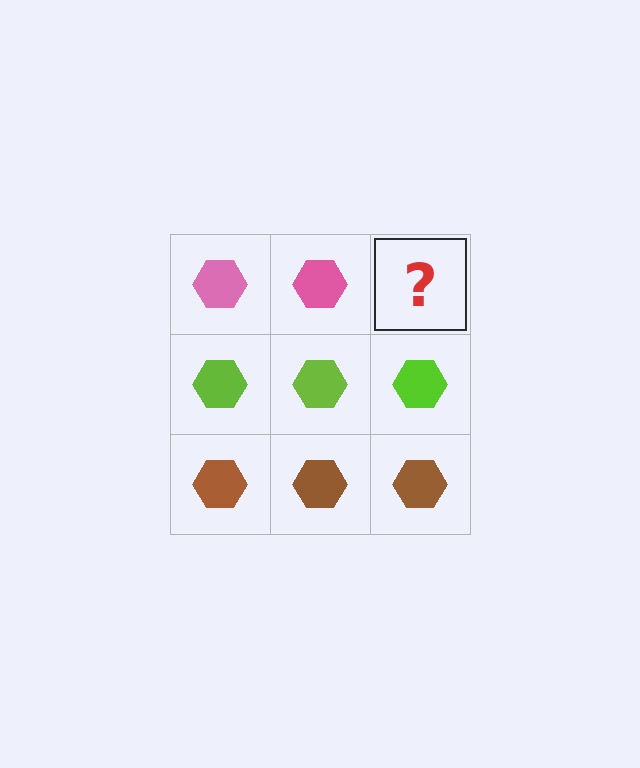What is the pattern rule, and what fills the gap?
The rule is that each row has a consistent color. The gap should be filled with a pink hexagon.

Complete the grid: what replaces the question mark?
The question mark should be replaced with a pink hexagon.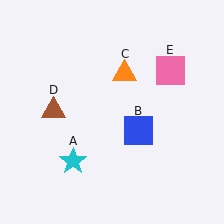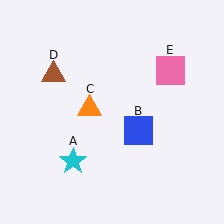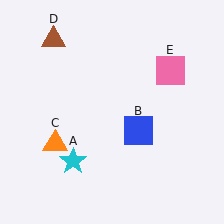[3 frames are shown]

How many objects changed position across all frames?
2 objects changed position: orange triangle (object C), brown triangle (object D).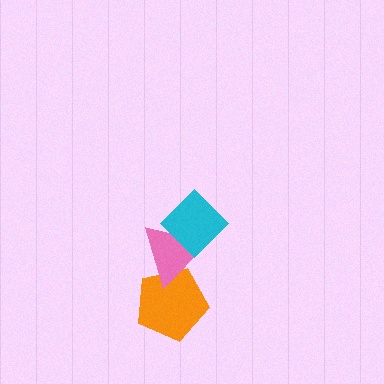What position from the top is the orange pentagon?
The orange pentagon is 3rd from the top.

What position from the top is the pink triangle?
The pink triangle is 2nd from the top.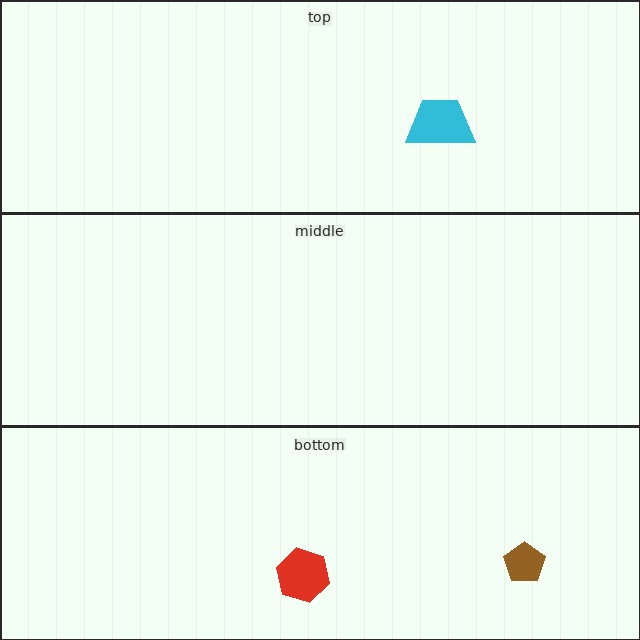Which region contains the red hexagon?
The bottom region.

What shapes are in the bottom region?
The brown pentagon, the red hexagon.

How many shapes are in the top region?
1.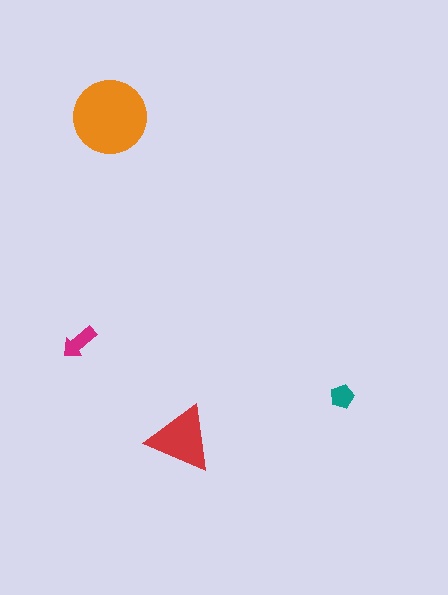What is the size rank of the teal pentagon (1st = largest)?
4th.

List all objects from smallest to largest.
The teal pentagon, the magenta arrow, the red triangle, the orange circle.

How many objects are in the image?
There are 4 objects in the image.